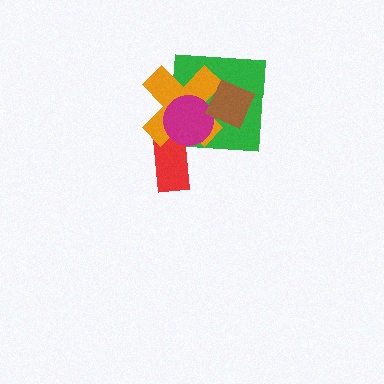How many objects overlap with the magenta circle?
3 objects overlap with the magenta circle.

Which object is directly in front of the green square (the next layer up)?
The orange cross is directly in front of the green square.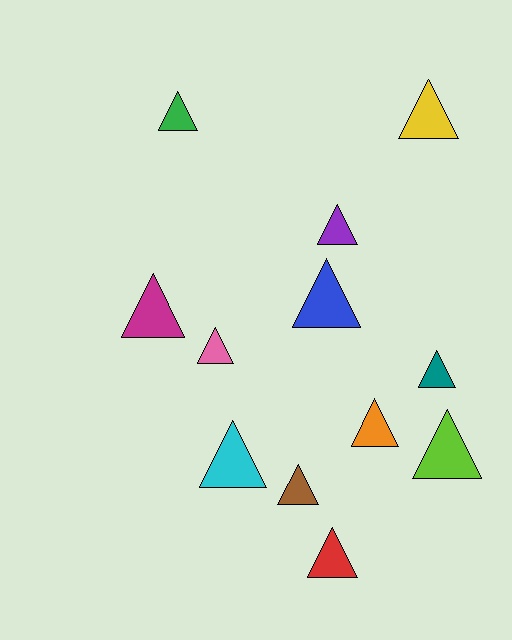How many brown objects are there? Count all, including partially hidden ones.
There is 1 brown object.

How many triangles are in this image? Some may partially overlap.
There are 12 triangles.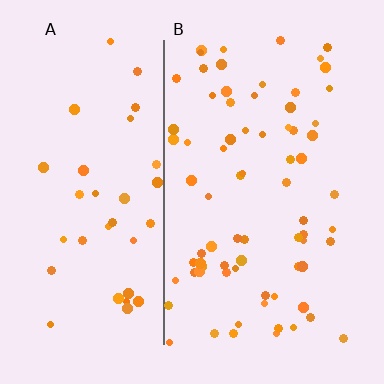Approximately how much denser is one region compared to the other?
Approximately 1.9× — region B over region A.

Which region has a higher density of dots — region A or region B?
B (the right).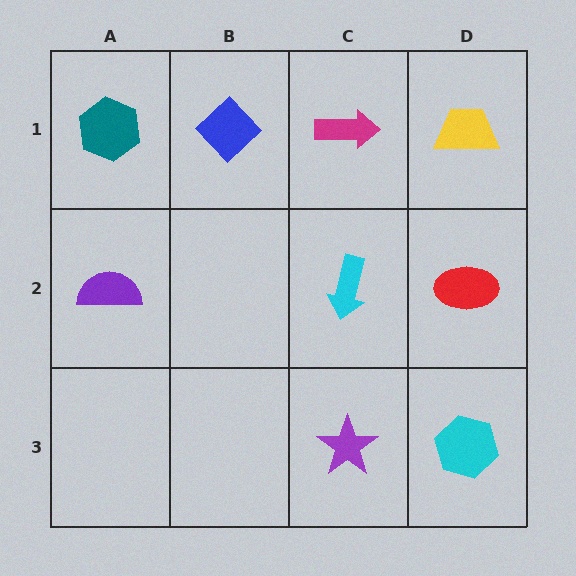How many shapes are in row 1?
4 shapes.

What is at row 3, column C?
A purple star.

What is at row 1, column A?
A teal hexagon.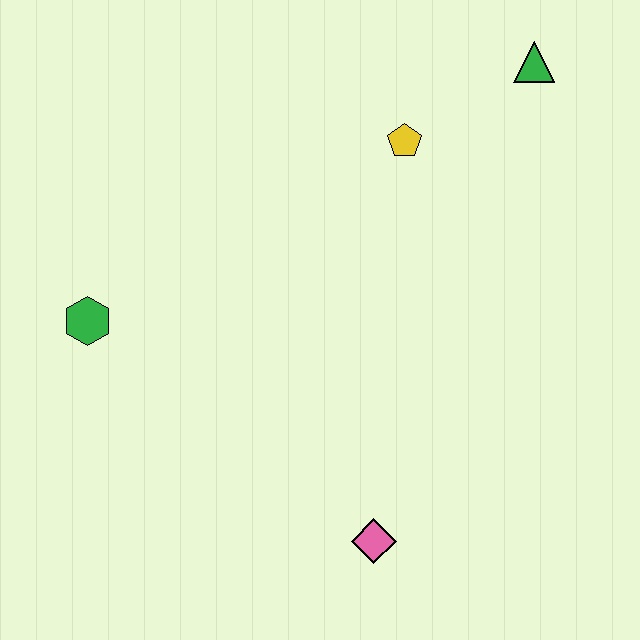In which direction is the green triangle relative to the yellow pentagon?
The green triangle is to the right of the yellow pentagon.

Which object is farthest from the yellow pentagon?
The pink diamond is farthest from the yellow pentagon.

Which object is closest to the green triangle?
The yellow pentagon is closest to the green triangle.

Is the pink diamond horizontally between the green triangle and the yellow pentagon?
No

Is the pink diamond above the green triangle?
No